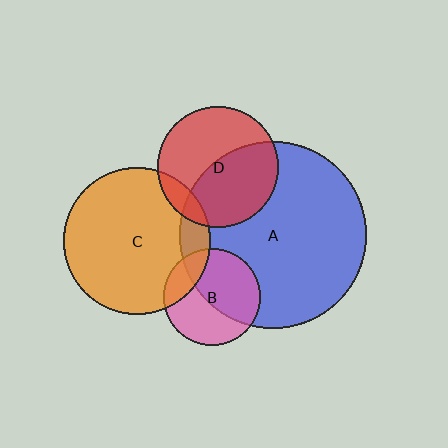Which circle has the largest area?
Circle A (blue).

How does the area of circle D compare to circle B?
Approximately 1.6 times.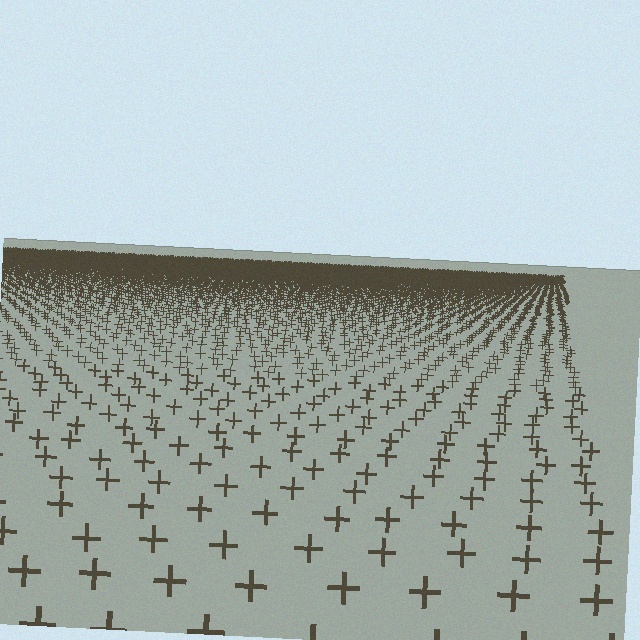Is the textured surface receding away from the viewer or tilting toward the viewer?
The surface is receding away from the viewer. Texture elements get smaller and denser toward the top.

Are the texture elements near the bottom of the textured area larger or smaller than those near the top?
Larger. Near the bottom, elements are closer to the viewer and appear at a bigger on-screen size.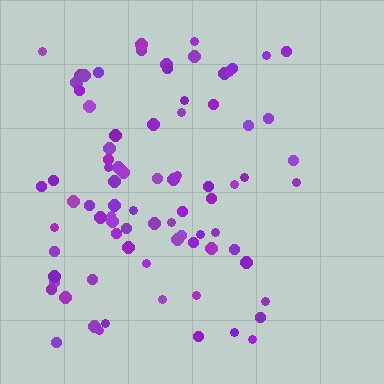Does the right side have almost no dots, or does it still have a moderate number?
Still a moderate number, just noticeably fewer than the left.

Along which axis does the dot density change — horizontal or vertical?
Horizontal.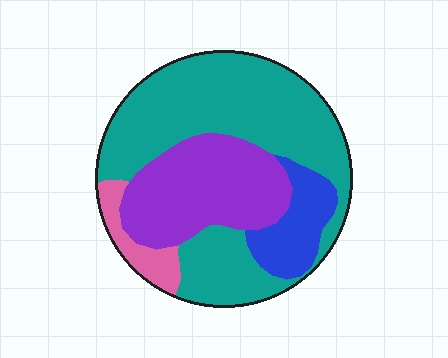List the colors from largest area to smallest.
From largest to smallest: teal, purple, blue, pink.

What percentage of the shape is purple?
Purple takes up between a sixth and a third of the shape.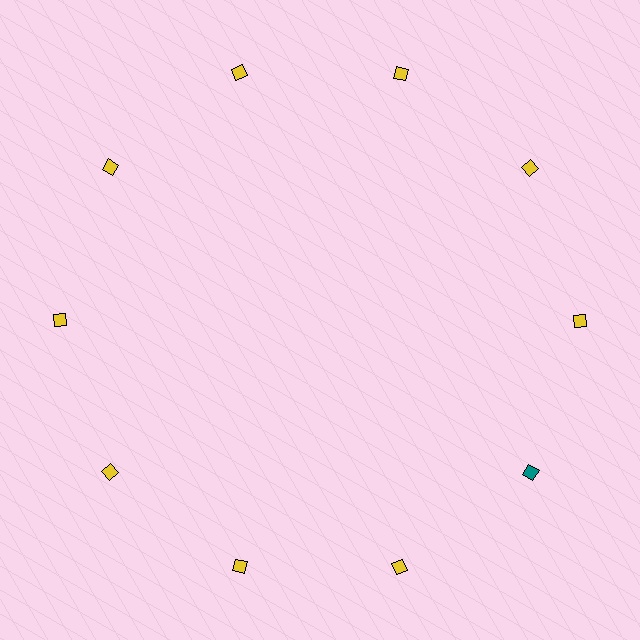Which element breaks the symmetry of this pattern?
The teal diamond at roughly the 4 o'clock position breaks the symmetry. All other shapes are yellow diamonds.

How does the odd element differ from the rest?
It has a different color: teal instead of yellow.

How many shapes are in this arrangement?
There are 10 shapes arranged in a ring pattern.